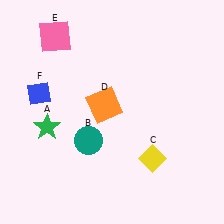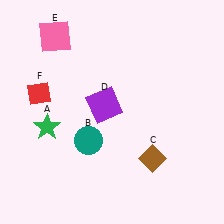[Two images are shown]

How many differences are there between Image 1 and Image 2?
There are 3 differences between the two images.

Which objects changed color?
C changed from yellow to brown. D changed from orange to purple. F changed from blue to red.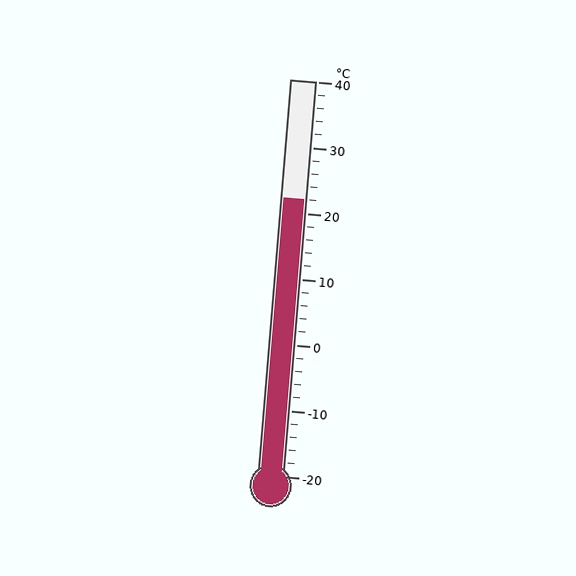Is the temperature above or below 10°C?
The temperature is above 10°C.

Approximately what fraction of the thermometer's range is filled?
The thermometer is filled to approximately 70% of its range.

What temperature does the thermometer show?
The thermometer shows approximately 22°C.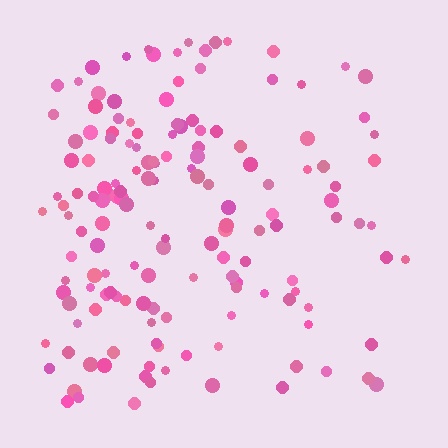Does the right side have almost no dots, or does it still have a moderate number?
Still a moderate number, just noticeably fewer than the left.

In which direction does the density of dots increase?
From right to left, with the left side densest.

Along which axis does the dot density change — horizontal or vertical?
Horizontal.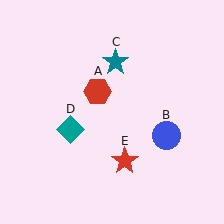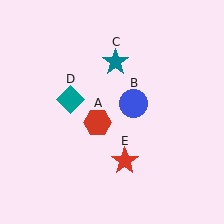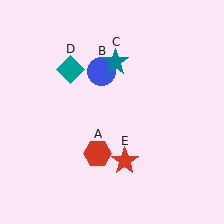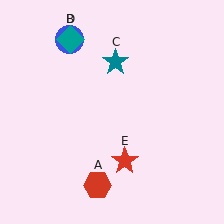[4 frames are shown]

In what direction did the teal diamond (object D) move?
The teal diamond (object D) moved up.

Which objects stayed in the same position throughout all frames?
Teal star (object C) and red star (object E) remained stationary.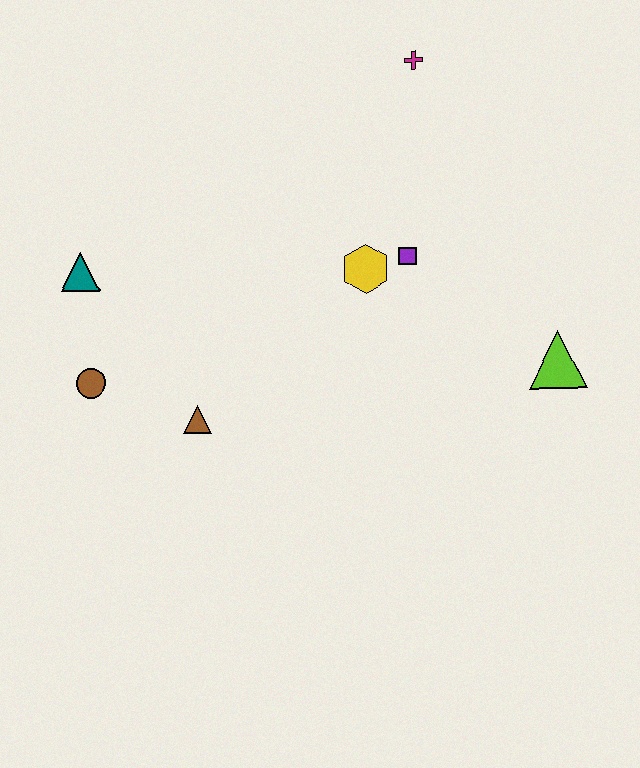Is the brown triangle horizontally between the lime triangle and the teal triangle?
Yes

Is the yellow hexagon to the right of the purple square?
No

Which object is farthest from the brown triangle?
The magenta cross is farthest from the brown triangle.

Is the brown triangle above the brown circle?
No